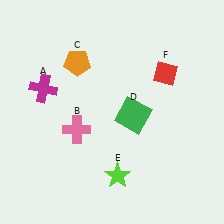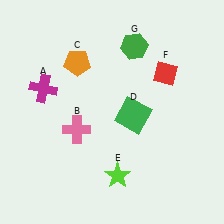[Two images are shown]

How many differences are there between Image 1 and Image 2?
There is 1 difference between the two images.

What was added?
A green hexagon (G) was added in Image 2.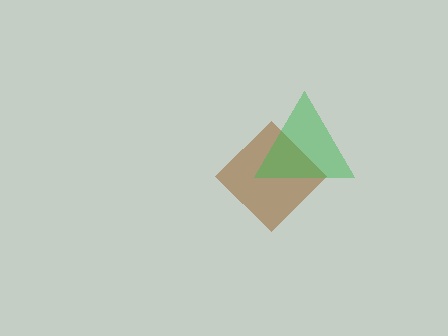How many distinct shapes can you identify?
There are 2 distinct shapes: a brown diamond, a green triangle.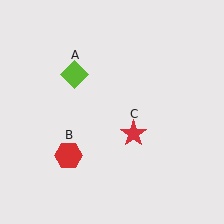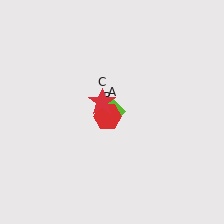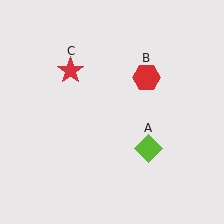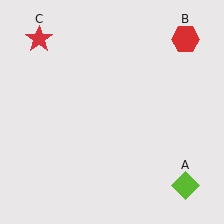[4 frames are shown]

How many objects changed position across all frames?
3 objects changed position: lime diamond (object A), red hexagon (object B), red star (object C).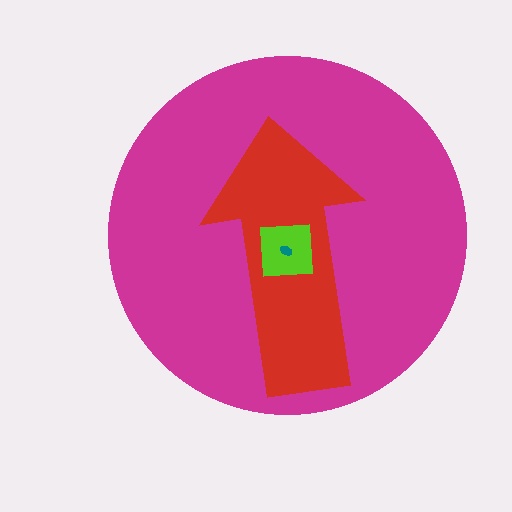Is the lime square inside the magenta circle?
Yes.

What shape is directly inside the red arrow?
The lime square.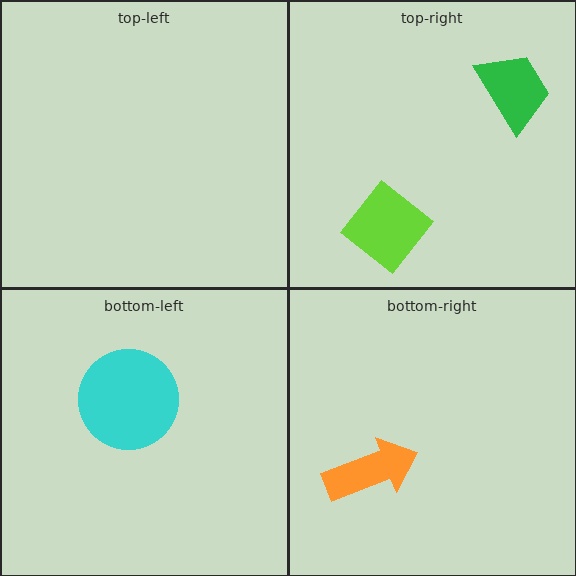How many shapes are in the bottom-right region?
1.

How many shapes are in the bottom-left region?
1.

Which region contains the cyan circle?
The bottom-left region.